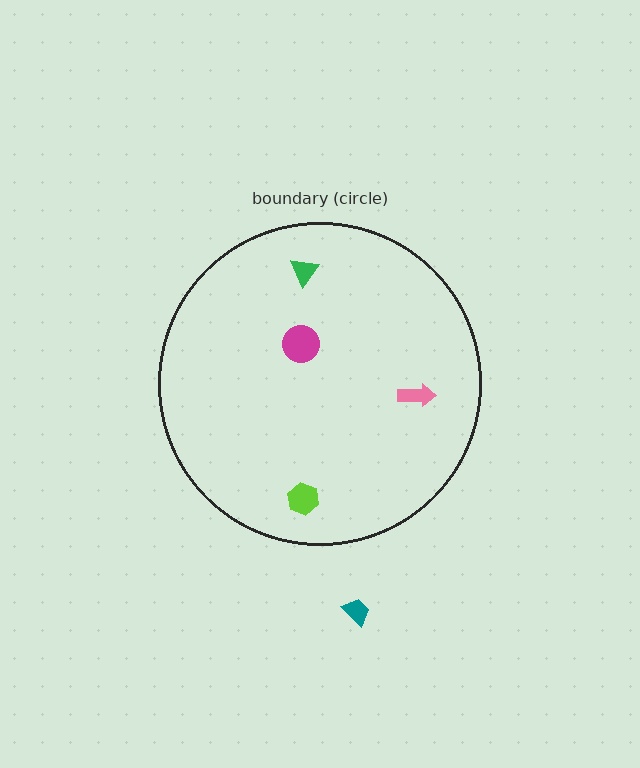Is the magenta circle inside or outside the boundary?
Inside.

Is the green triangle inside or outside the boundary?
Inside.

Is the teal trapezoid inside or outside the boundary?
Outside.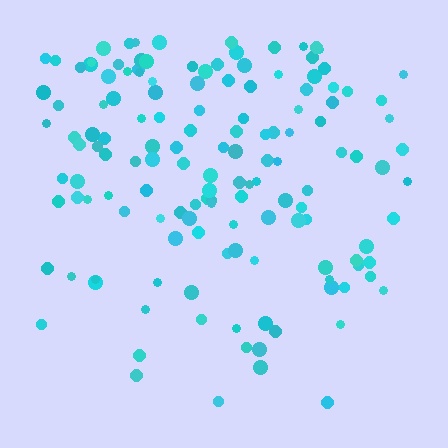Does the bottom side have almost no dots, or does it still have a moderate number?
Still a moderate number, just noticeably fewer than the top.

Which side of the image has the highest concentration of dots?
The top.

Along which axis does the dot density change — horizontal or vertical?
Vertical.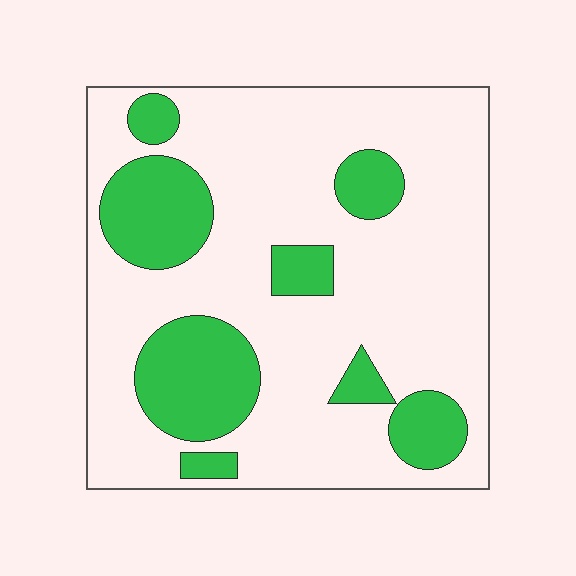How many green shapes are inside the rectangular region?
8.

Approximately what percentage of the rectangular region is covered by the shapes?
Approximately 25%.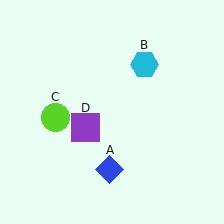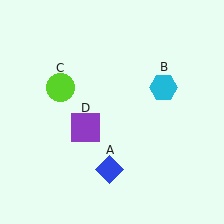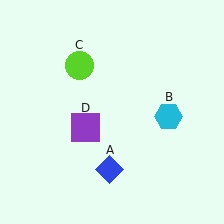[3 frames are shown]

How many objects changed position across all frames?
2 objects changed position: cyan hexagon (object B), lime circle (object C).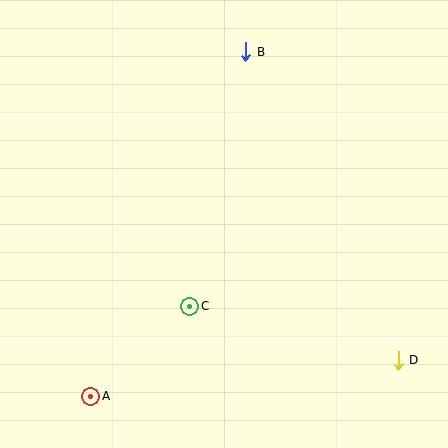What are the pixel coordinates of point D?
Point D is at (398, 360).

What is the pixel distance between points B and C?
The distance between B and C is 260 pixels.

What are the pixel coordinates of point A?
Point A is at (91, 396).